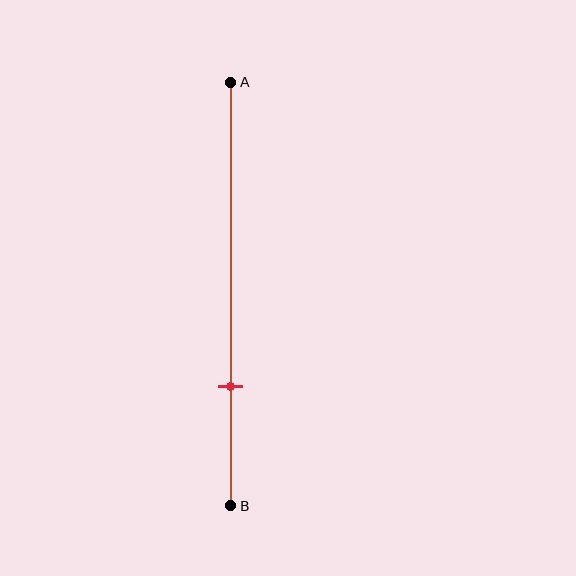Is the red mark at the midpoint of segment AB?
No, the mark is at about 70% from A, not at the 50% midpoint.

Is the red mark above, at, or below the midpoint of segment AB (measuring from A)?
The red mark is below the midpoint of segment AB.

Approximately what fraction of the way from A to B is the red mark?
The red mark is approximately 70% of the way from A to B.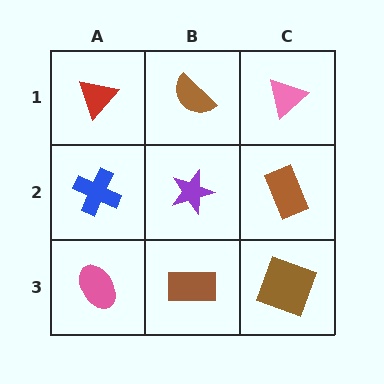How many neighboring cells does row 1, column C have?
2.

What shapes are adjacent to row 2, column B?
A brown semicircle (row 1, column B), a brown rectangle (row 3, column B), a blue cross (row 2, column A), a brown rectangle (row 2, column C).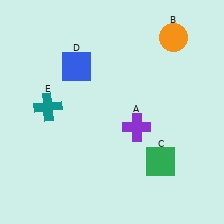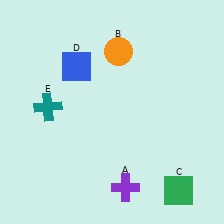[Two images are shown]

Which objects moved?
The objects that moved are: the purple cross (A), the orange circle (B), the green square (C).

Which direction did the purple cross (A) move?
The purple cross (A) moved down.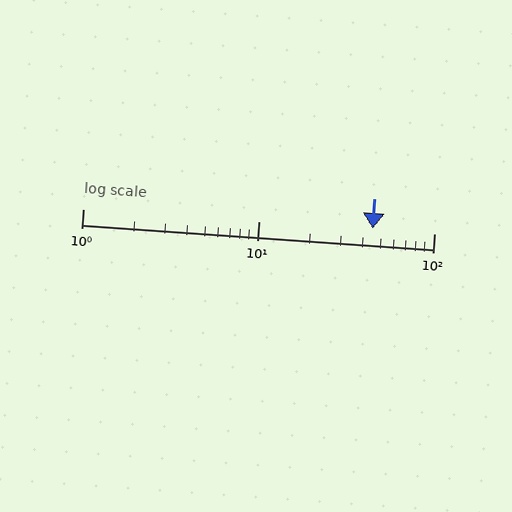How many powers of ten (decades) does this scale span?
The scale spans 2 decades, from 1 to 100.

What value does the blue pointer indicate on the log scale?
The pointer indicates approximately 45.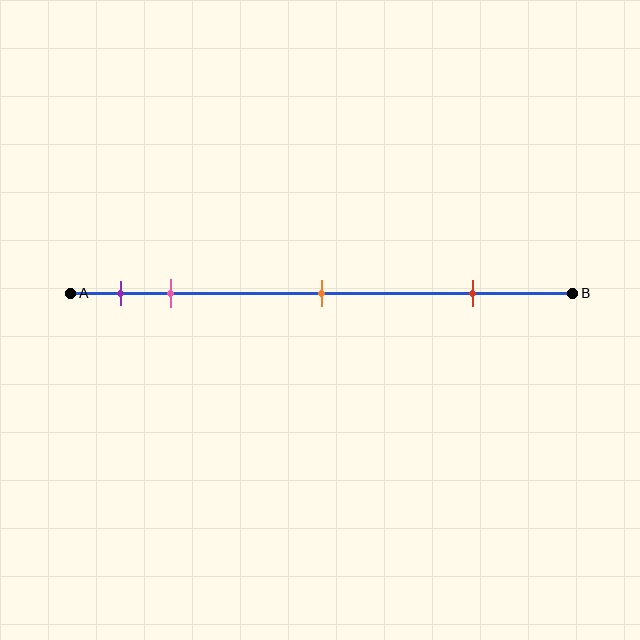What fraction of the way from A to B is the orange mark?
The orange mark is approximately 50% (0.5) of the way from A to B.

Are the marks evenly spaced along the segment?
No, the marks are not evenly spaced.